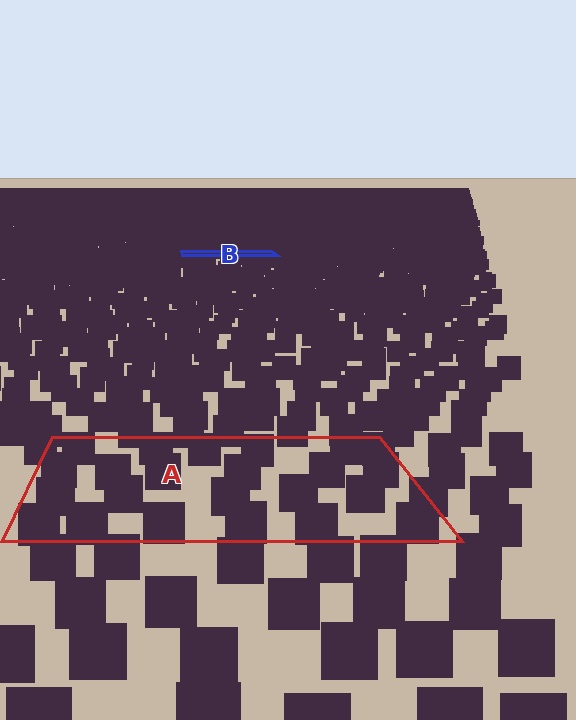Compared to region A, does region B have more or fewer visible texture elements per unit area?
Region B has more texture elements per unit area — they are packed more densely because it is farther away.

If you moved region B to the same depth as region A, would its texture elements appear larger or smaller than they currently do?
They would appear larger. At a closer depth, the same texture elements are projected at a bigger on-screen size.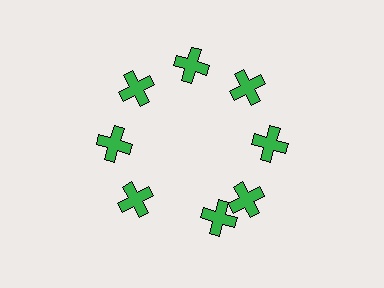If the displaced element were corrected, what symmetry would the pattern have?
It would have 8-fold rotational symmetry — the pattern would map onto itself every 45 degrees.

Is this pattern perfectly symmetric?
No. The 8 green crosses are arranged in a ring, but one element near the 6 o'clock position is rotated out of alignment along the ring, breaking the 8-fold rotational symmetry.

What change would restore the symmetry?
The symmetry would be restored by rotating it back into even spacing with its neighbors so that all 8 crosses sit at equal angles and equal distance from the center.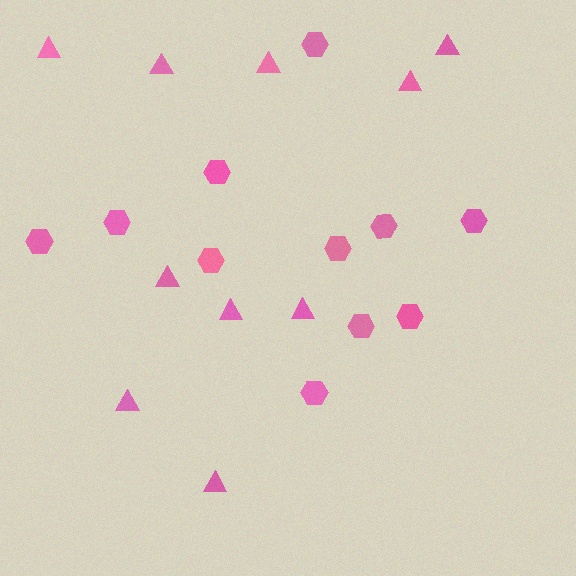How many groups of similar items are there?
There are 2 groups: one group of hexagons (11) and one group of triangles (10).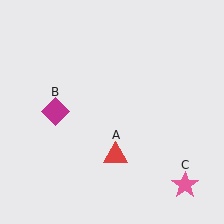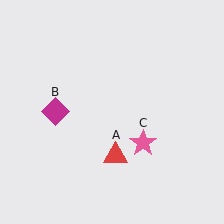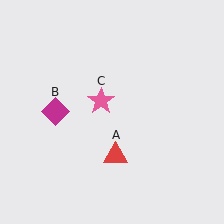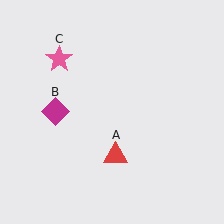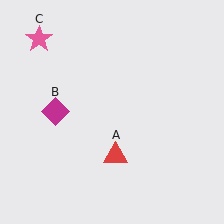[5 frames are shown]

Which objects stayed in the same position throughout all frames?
Red triangle (object A) and magenta diamond (object B) remained stationary.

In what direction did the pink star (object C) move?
The pink star (object C) moved up and to the left.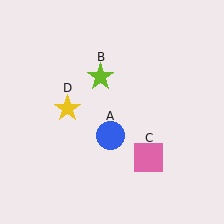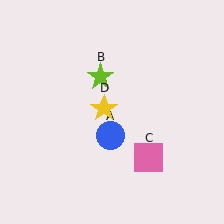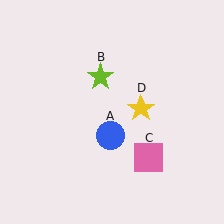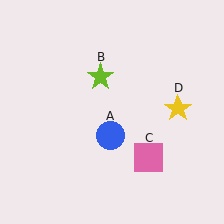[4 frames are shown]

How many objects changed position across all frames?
1 object changed position: yellow star (object D).